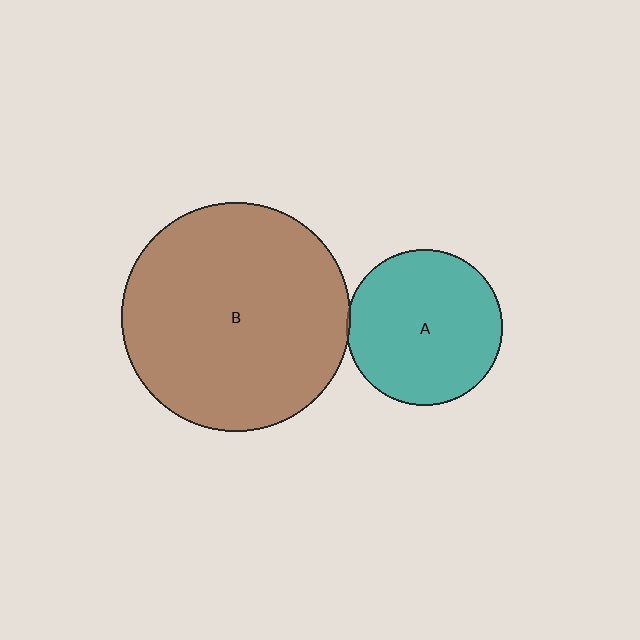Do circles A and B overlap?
Yes.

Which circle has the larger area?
Circle B (brown).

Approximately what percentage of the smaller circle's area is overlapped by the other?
Approximately 5%.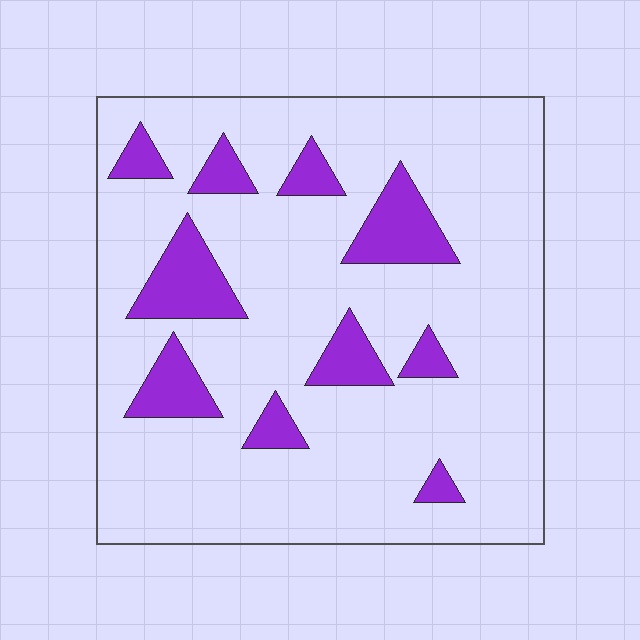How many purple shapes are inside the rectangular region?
10.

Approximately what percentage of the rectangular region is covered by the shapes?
Approximately 15%.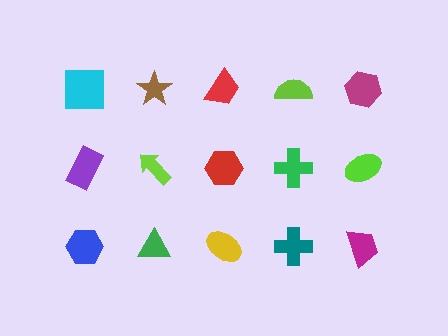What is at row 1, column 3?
A red trapezoid.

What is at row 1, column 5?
A magenta hexagon.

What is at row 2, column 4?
A green cross.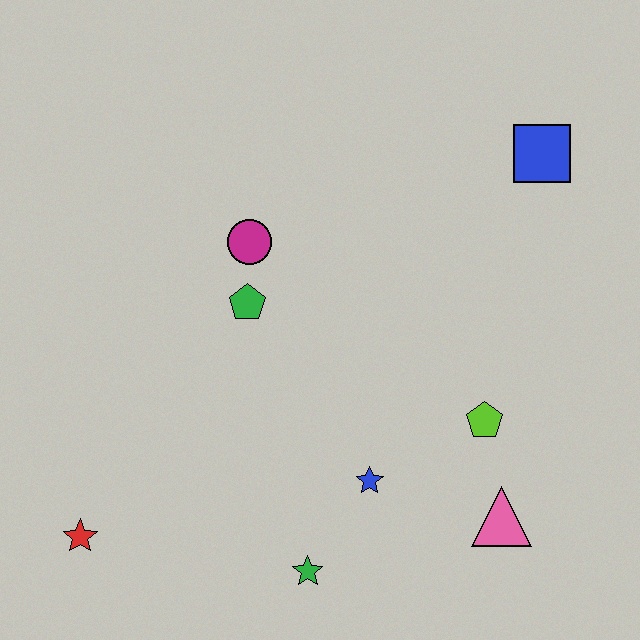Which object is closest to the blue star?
The green star is closest to the blue star.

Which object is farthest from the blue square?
The red star is farthest from the blue square.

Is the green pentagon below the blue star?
No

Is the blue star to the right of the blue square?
No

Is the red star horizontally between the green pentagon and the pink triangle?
No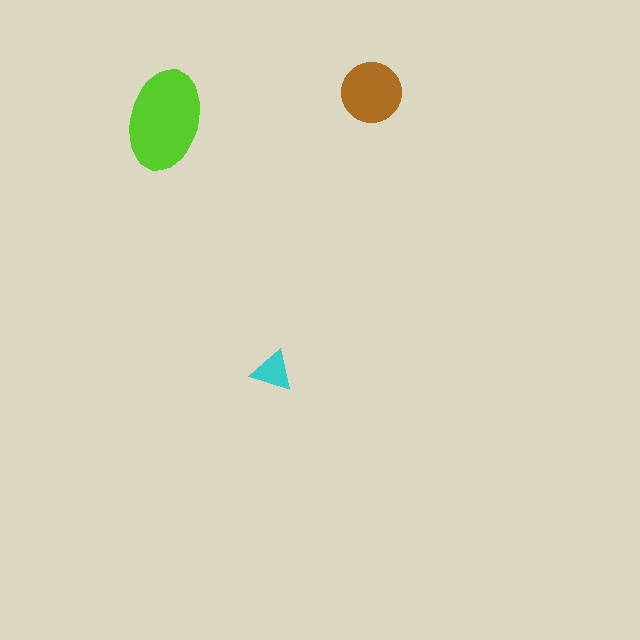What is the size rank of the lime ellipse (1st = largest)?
1st.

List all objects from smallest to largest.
The cyan triangle, the brown circle, the lime ellipse.